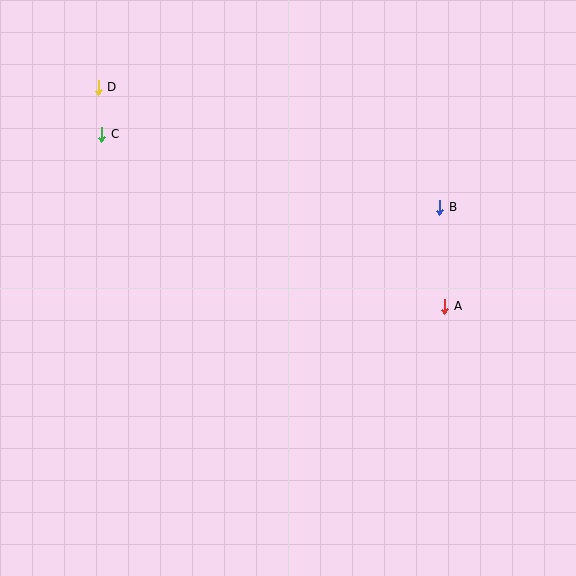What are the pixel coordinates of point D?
Point D is at (98, 87).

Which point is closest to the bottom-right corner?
Point A is closest to the bottom-right corner.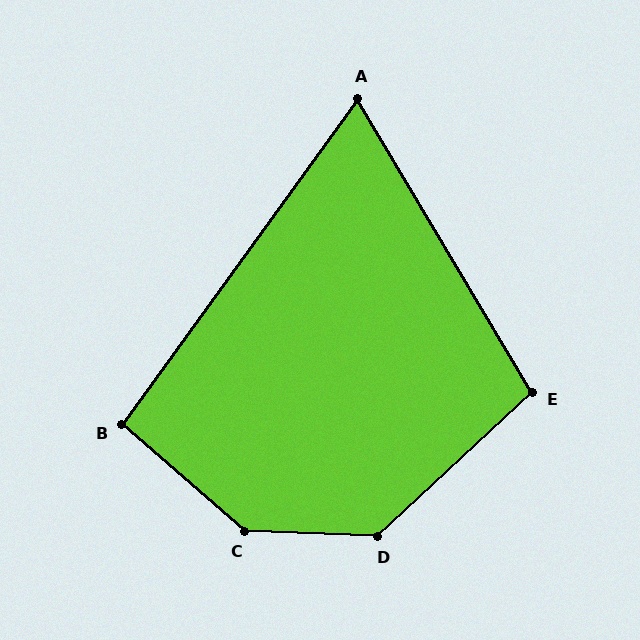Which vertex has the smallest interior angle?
A, at approximately 67 degrees.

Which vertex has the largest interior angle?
C, at approximately 141 degrees.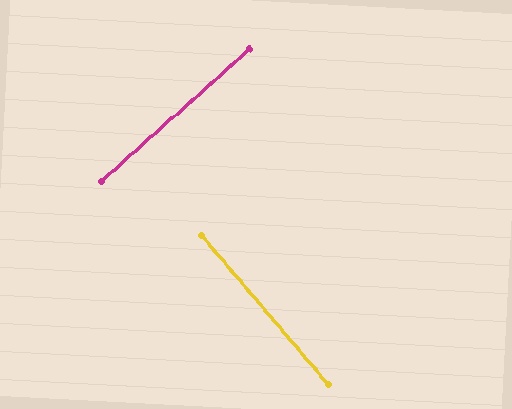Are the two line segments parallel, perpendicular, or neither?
Perpendicular — they meet at approximately 88°.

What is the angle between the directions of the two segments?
Approximately 88 degrees.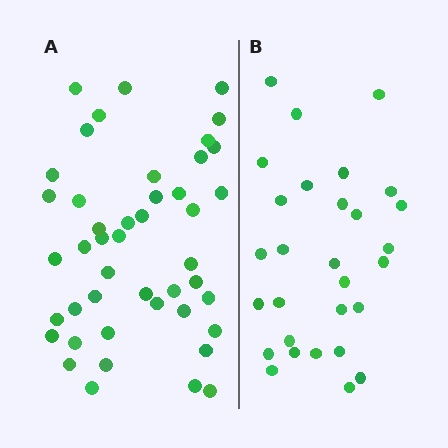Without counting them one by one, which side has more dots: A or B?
Region A (the left region) has more dots.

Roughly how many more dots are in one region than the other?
Region A has approximately 15 more dots than region B.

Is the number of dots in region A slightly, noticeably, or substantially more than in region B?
Region A has substantially more. The ratio is roughly 1.6 to 1.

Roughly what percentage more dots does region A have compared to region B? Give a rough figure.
About 55% more.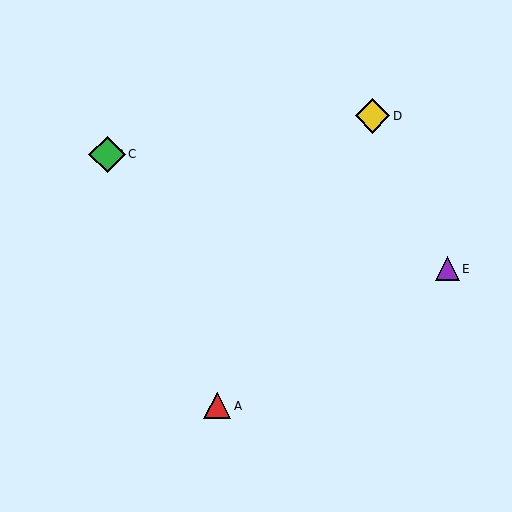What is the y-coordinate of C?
Object C is at y≈154.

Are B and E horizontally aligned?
No, B is at y≈154 and E is at y≈269.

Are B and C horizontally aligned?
Yes, both are at y≈154.